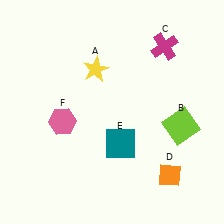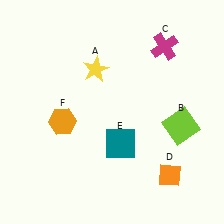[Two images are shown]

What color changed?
The hexagon (F) changed from pink in Image 1 to orange in Image 2.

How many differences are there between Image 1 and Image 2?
There is 1 difference between the two images.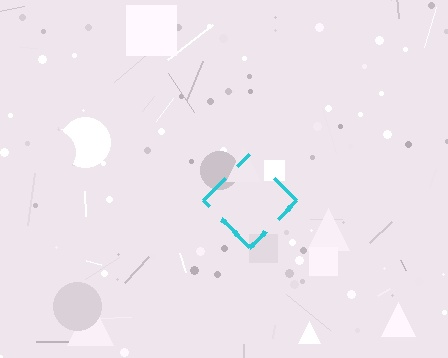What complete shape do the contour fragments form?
The contour fragments form a diamond.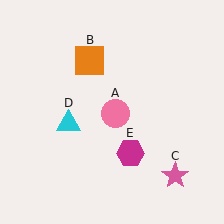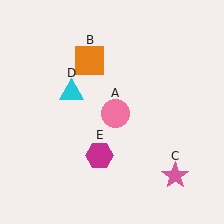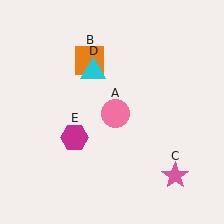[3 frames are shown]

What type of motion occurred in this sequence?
The cyan triangle (object D), magenta hexagon (object E) rotated clockwise around the center of the scene.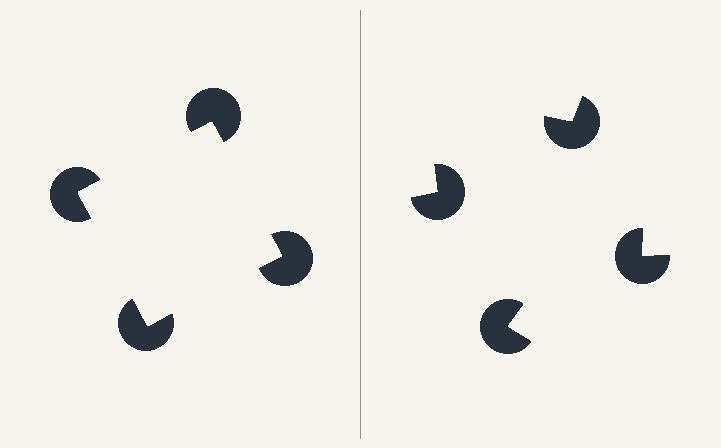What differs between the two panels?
The pac-man discs are positioned identically on both sides; only the wedge orientations differ. On the left they align to a square; on the right they are misaligned.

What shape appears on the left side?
An illusory square.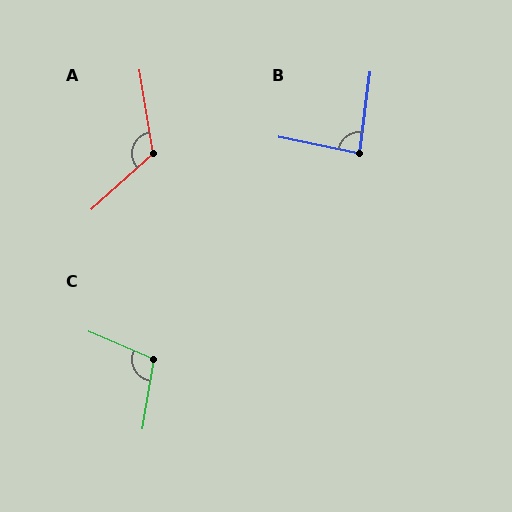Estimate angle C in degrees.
Approximately 104 degrees.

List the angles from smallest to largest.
B (86°), C (104°), A (123°).